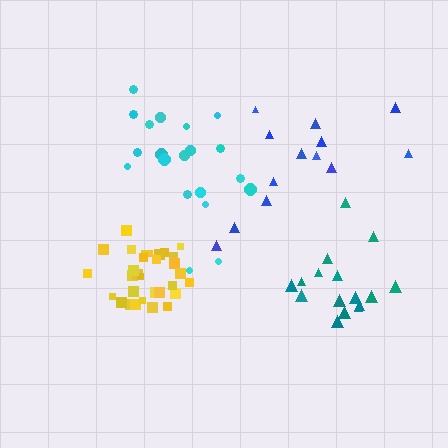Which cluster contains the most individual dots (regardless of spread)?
Yellow (31).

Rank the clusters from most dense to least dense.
yellow, teal, cyan, blue.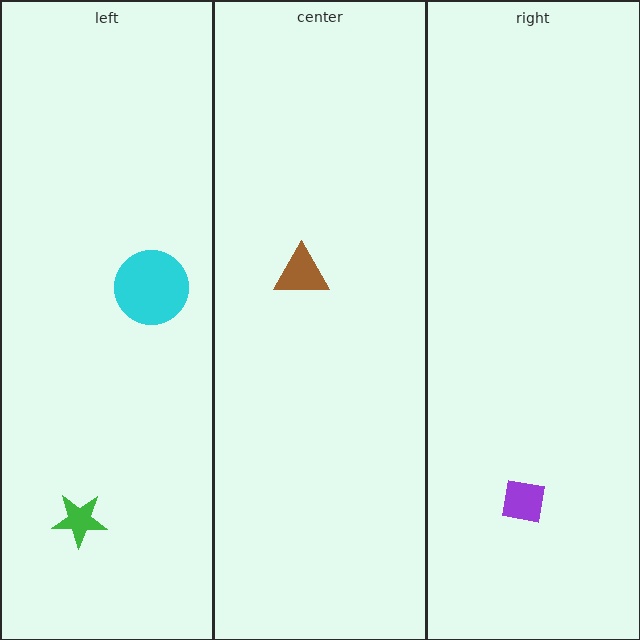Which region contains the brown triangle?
The center region.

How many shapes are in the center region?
1.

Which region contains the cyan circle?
The left region.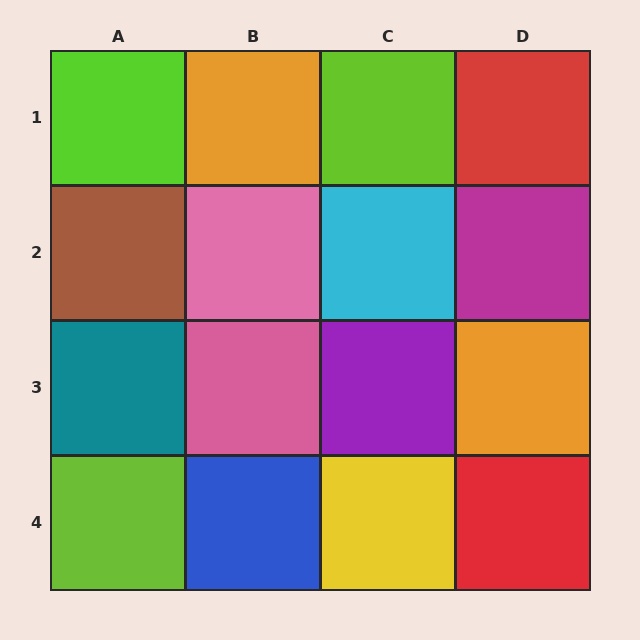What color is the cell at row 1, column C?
Lime.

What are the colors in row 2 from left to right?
Brown, pink, cyan, magenta.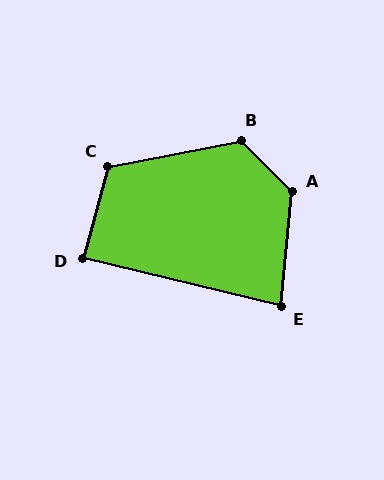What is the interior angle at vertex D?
Approximately 88 degrees (approximately right).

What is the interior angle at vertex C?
Approximately 117 degrees (obtuse).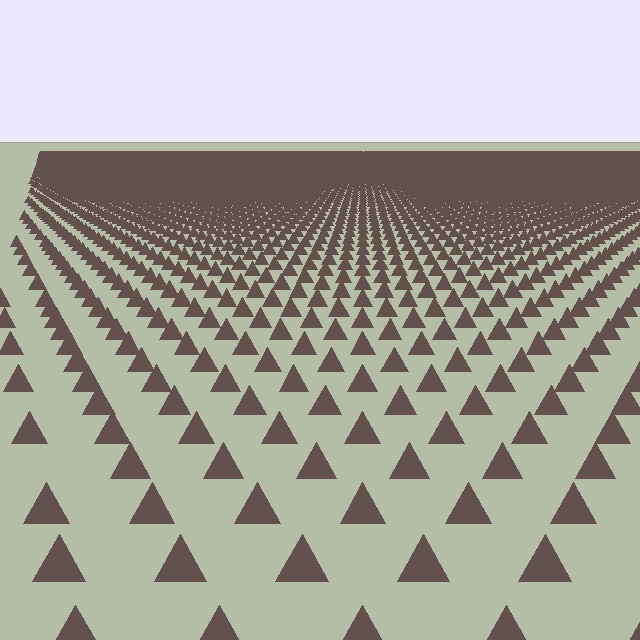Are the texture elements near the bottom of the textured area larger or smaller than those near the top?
Larger. Near the bottom, elements are closer to the viewer and appear at a bigger on-screen size.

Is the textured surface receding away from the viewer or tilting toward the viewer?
The surface is receding away from the viewer. Texture elements get smaller and denser toward the top.